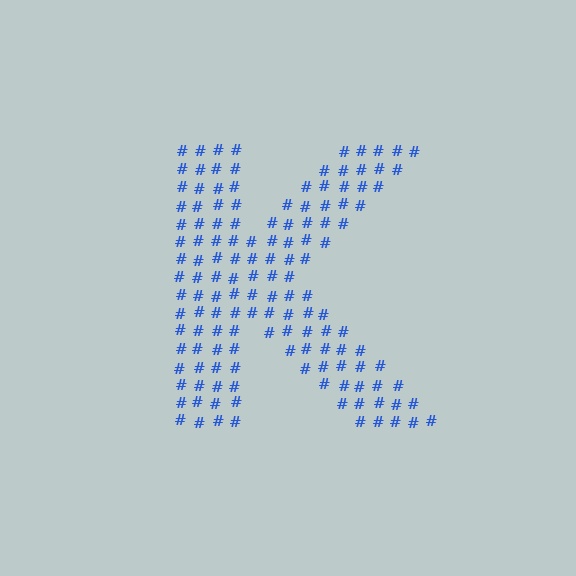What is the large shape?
The large shape is the letter K.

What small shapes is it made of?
It is made of small hash symbols.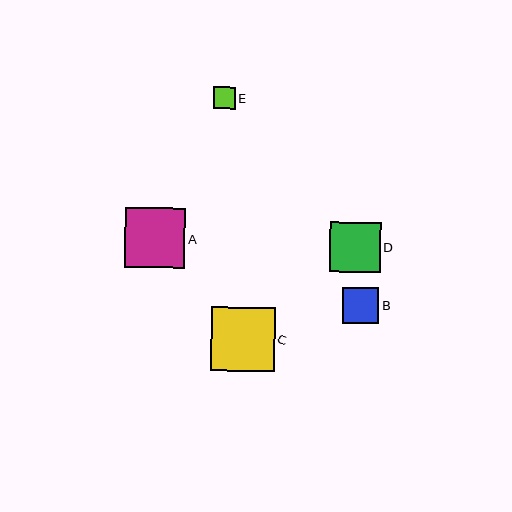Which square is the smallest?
Square E is the smallest with a size of approximately 22 pixels.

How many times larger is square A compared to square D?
Square A is approximately 1.2 times the size of square D.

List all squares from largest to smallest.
From largest to smallest: C, A, D, B, E.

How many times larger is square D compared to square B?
Square D is approximately 1.4 times the size of square B.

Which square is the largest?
Square C is the largest with a size of approximately 64 pixels.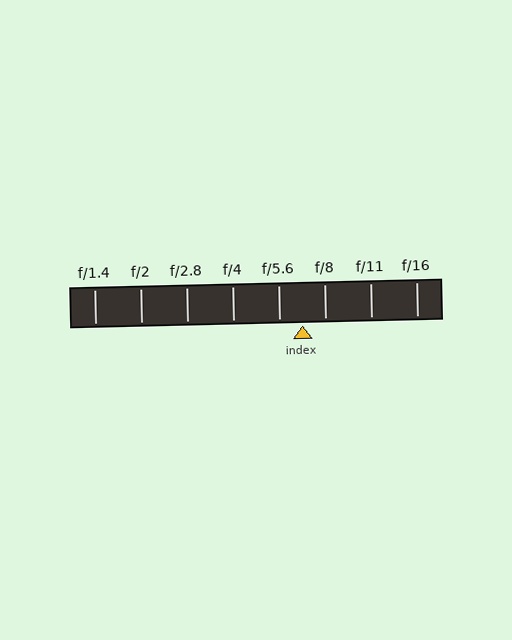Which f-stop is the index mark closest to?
The index mark is closest to f/8.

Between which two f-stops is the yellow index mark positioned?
The index mark is between f/5.6 and f/8.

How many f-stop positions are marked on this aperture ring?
There are 8 f-stop positions marked.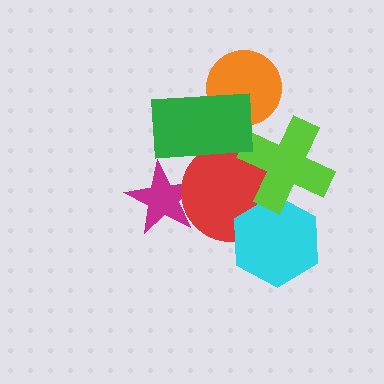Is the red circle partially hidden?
Yes, it is partially covered by another shape.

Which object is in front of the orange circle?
The green rectangle is in front of the orange circle.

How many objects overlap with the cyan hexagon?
2 objects overlap with the cyan hexagon.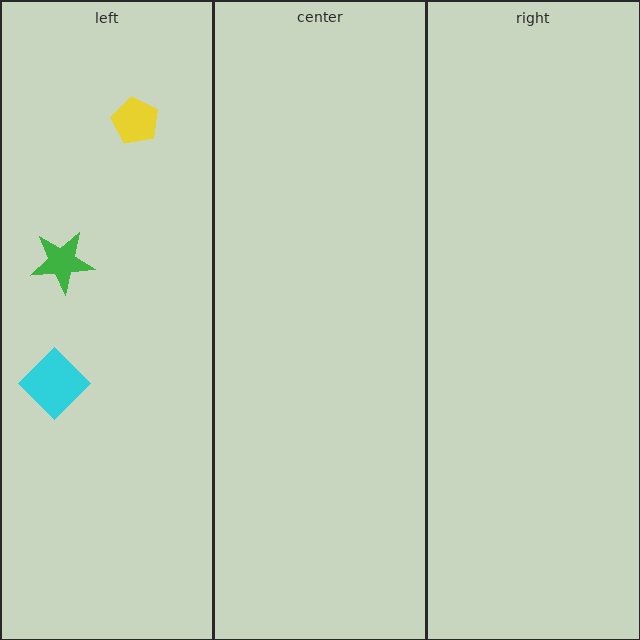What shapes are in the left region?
The green star, the yellow pentagon, the cyan diamond.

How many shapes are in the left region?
3.